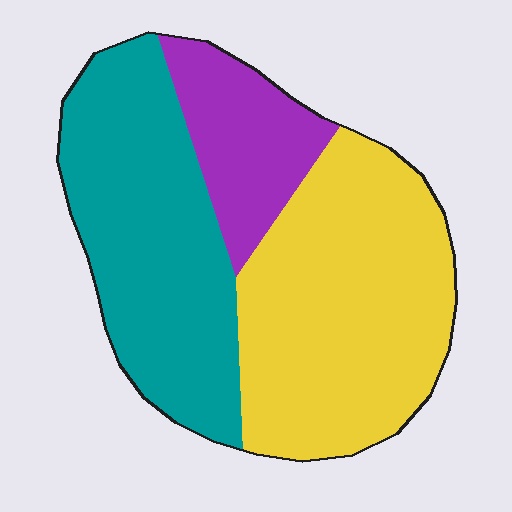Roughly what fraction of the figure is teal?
Teal covers about 40% of the figure.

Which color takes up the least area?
Purple, at roughly 15%.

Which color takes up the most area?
Yellow, at roughly 45%.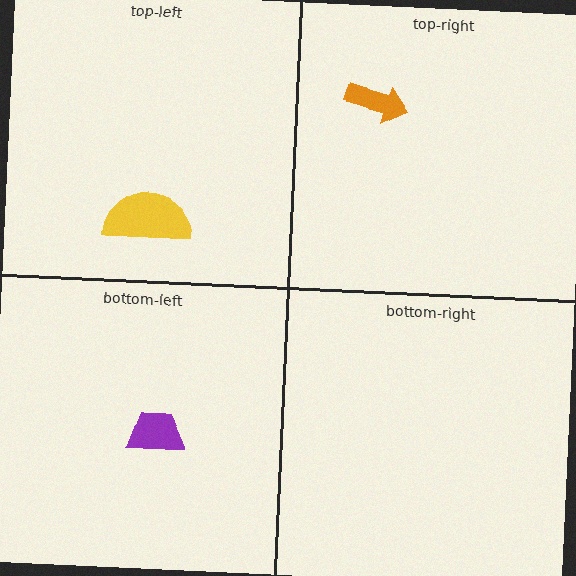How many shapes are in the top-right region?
1.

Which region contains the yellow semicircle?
The top-left region.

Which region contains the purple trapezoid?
The bottom-left region.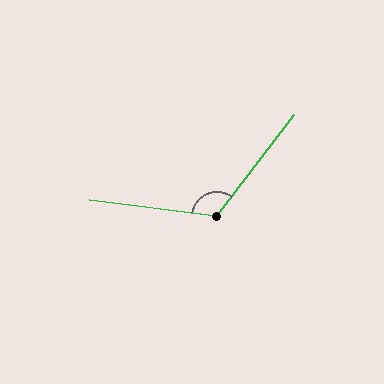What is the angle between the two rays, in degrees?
Approximately 119 degrees.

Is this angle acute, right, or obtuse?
It is obtuse.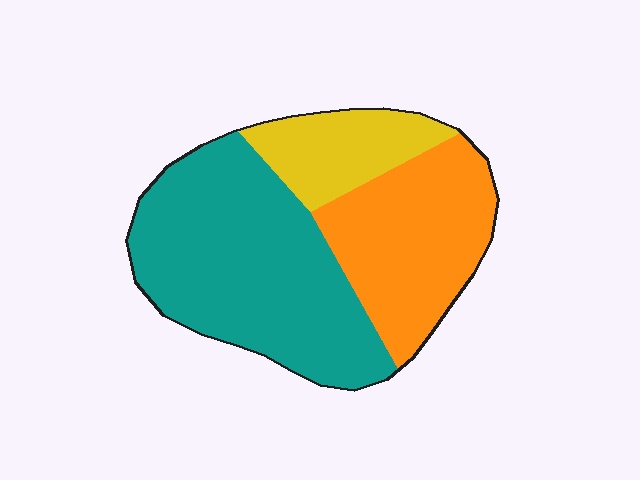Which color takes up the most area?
Teal, at roughly 50%.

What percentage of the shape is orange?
Orange covers about 30% of the shape.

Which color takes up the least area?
Yellow, at roughly 15%.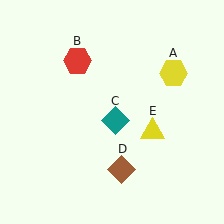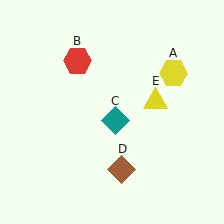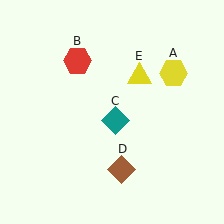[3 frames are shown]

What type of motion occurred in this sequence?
The yellow triangle (object E) rotated counterclockwise around the center of the scene.